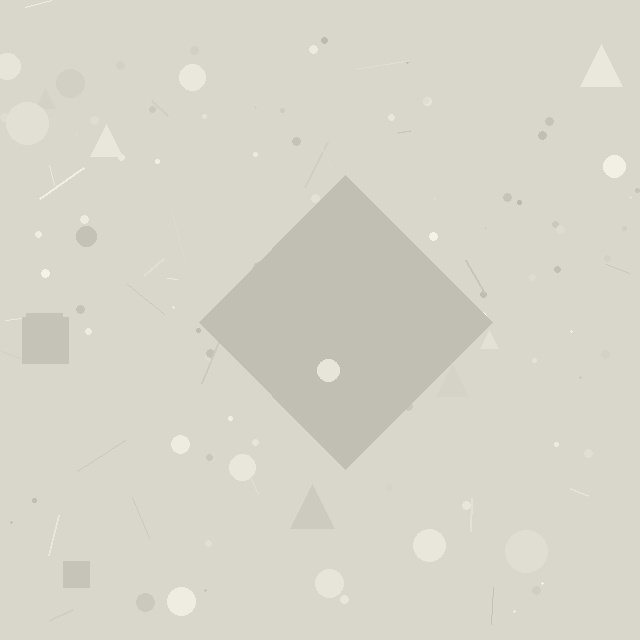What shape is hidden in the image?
A diamond is hidden in the image.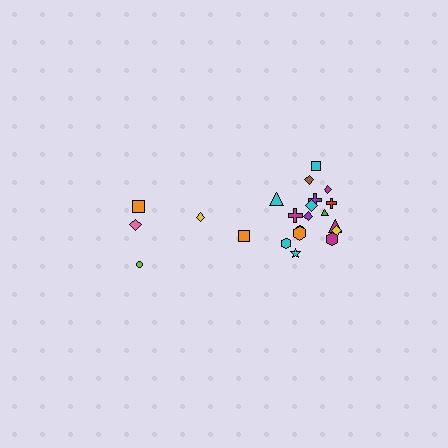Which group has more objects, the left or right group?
The right group.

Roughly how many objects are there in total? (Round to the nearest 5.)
Roughly 20 objects in total.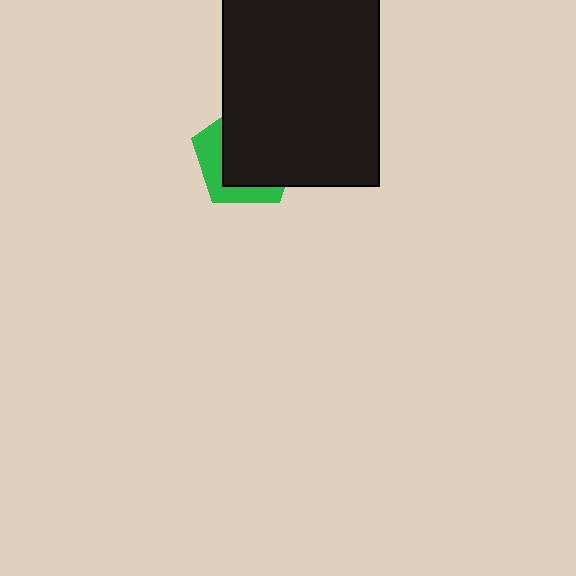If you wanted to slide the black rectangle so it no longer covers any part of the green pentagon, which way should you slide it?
Slide it toward the upper-right — that is the most direct way to separate the two shapes.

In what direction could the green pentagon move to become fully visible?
The green pentagon could move toward the lower-left. That would shift it out from behind the black rectangle entirely.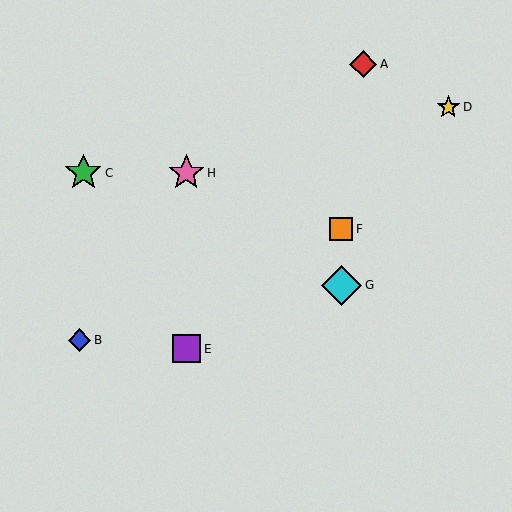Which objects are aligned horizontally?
Objects C, H are aligned horizontally.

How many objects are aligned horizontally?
2 objects (C, H) are aligned horizontally.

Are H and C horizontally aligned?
Yes, both are at y≈173.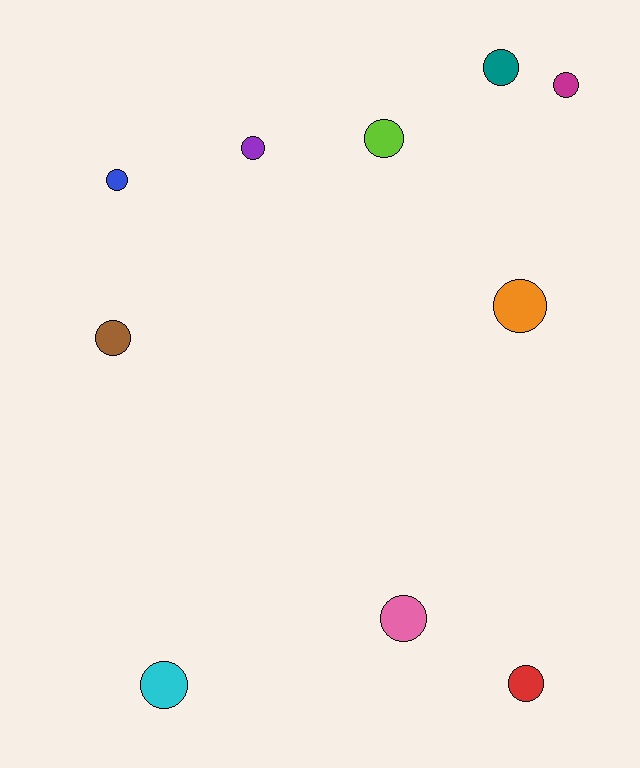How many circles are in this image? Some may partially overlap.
There are 10 circles.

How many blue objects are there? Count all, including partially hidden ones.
There is 1 blue object.